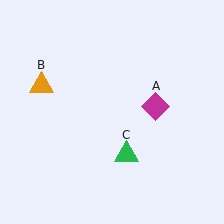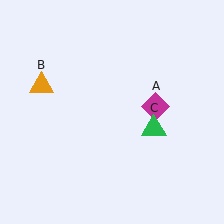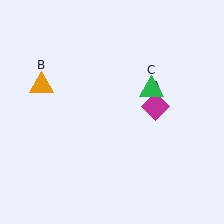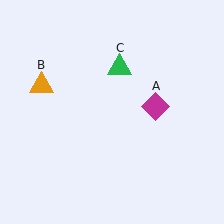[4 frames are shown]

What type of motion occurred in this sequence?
The green triangle (object C) rotated counterclockwise around the center of the scene.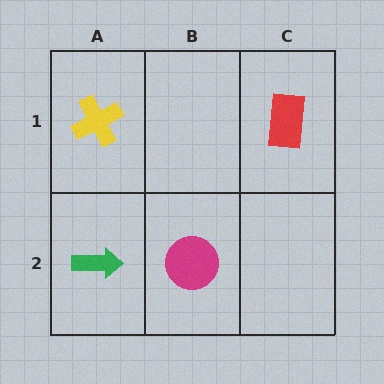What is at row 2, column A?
A green arrow.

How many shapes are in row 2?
2 shapes.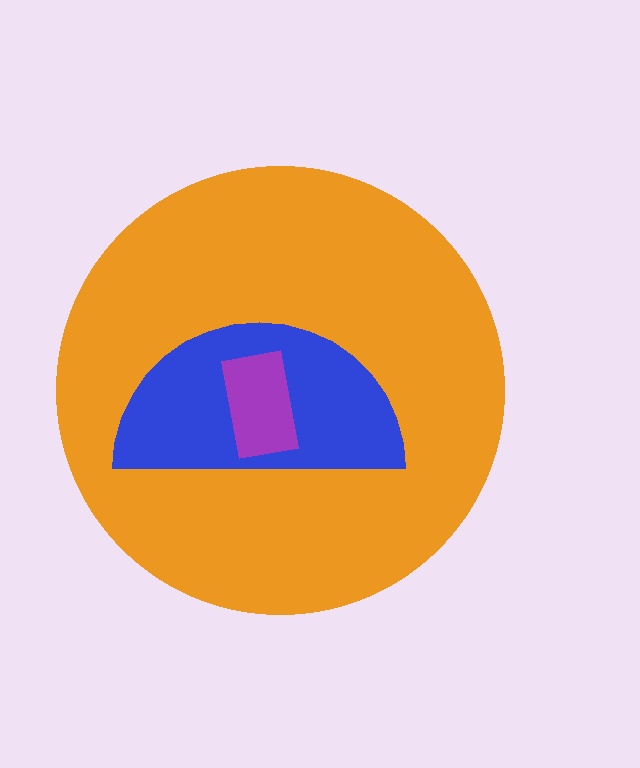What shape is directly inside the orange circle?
The blue semicircle.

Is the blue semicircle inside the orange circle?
Yes.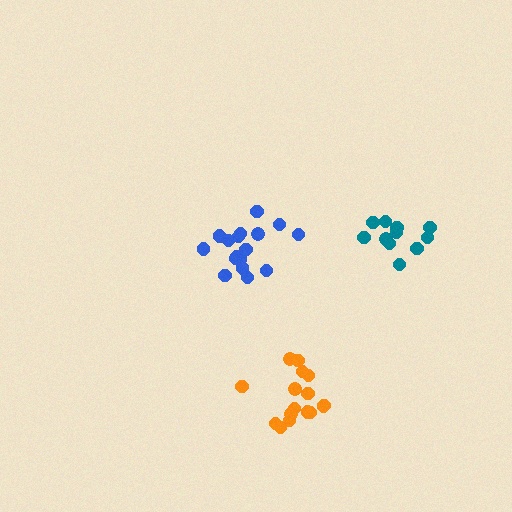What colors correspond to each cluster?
The clusters are colored: orange, blue, teal.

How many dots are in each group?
Group 1: 17 dots, Group 2: 17 dots, Group 3: 11 dots (45 total).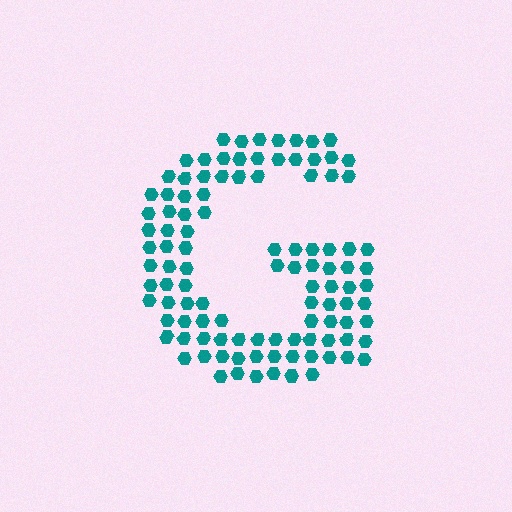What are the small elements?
The small elements are hexagons.